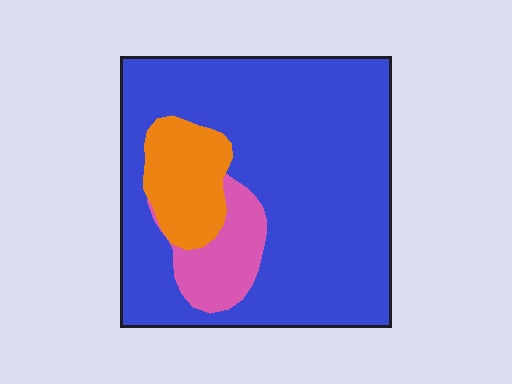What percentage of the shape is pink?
Pink takes up about one tenth (1/10) of the shape.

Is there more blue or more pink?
Blue.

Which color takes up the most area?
Blue, at roughly 75%.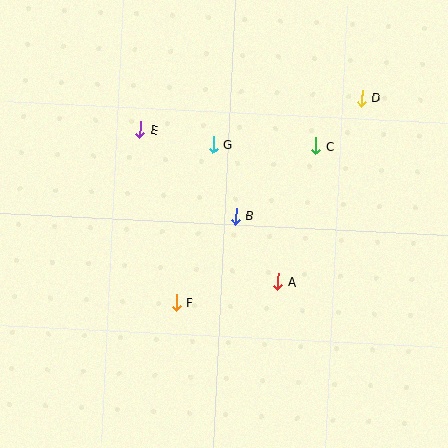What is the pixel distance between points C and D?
The distance between C and D is 66 pixels.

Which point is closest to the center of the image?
Point B at (236, 216) is closest to the center.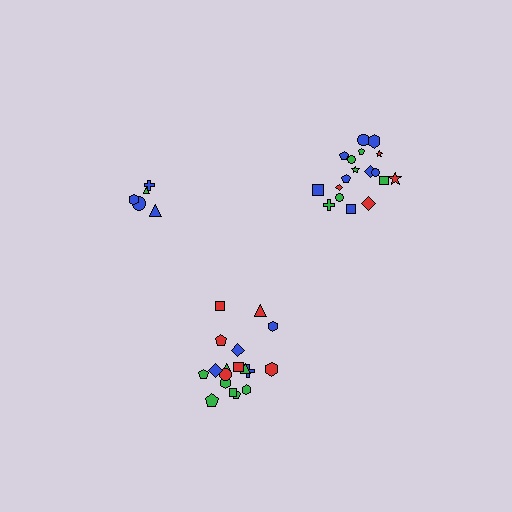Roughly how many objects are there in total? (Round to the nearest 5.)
Roughly 40 objects in total.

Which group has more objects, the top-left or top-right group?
The top-right group.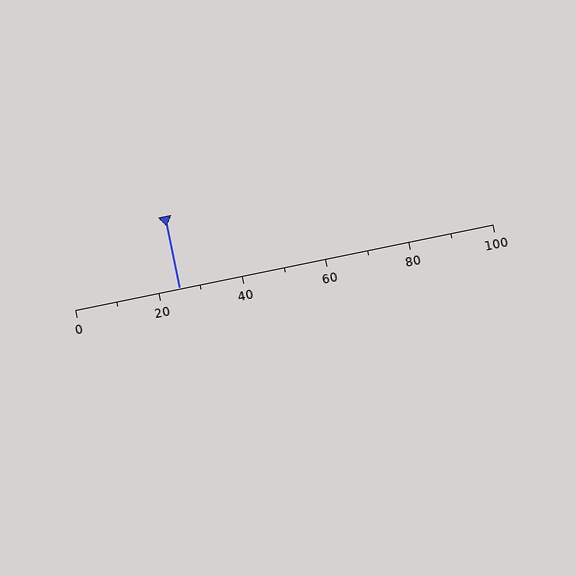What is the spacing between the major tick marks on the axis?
The major ticks are spaced 20 apart.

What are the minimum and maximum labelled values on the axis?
The axis runs from 0 to 100.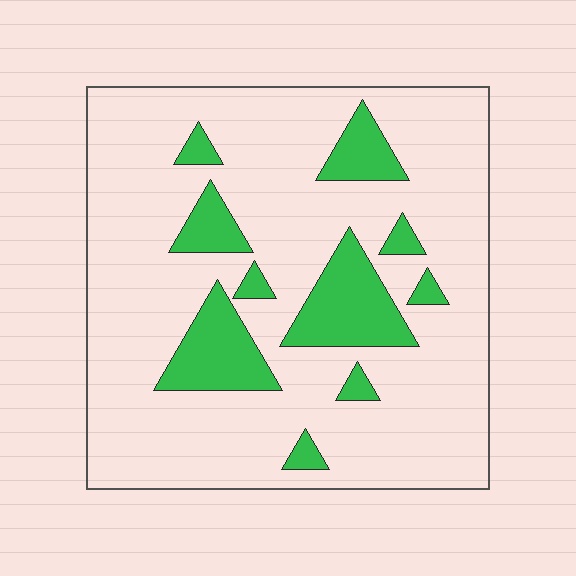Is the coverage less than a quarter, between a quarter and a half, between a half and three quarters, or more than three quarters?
Less than a quarter.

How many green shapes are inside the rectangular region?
10.